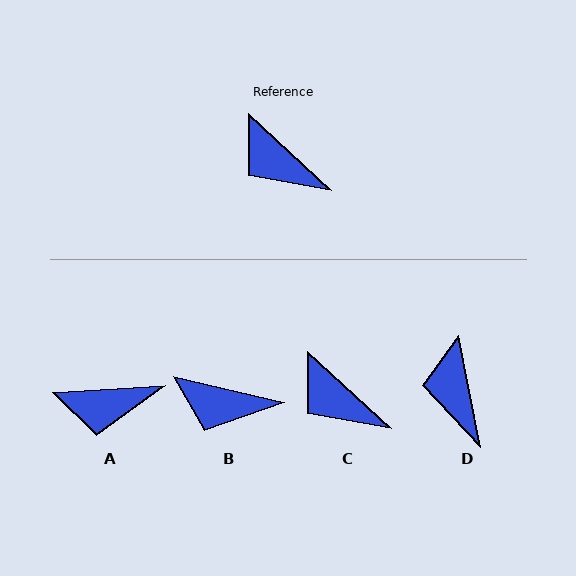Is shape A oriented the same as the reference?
No, it is off by about 46 degrees.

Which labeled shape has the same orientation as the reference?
C.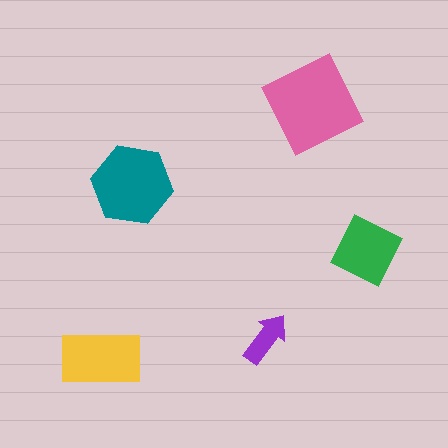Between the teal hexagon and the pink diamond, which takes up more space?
The pink diamond.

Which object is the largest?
The pink diamond.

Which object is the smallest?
The purple arrow.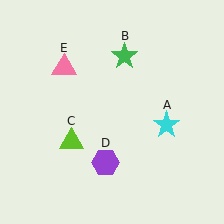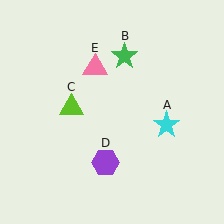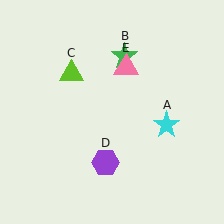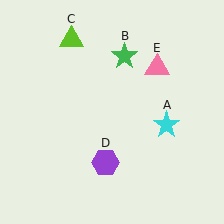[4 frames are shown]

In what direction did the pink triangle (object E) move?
The pink triangle (object E) moved right.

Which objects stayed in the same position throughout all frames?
Cyan star (object A) and green star (object B) and purple hexagon (object D) remained stationary.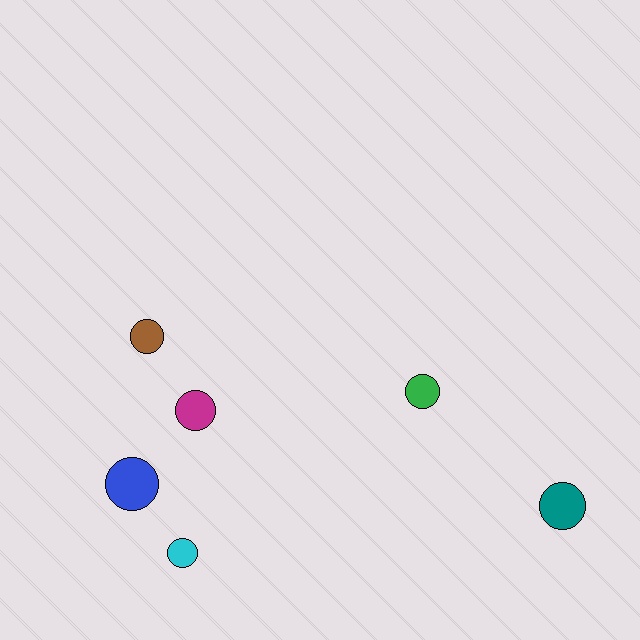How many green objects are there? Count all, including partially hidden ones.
There is 1 green object.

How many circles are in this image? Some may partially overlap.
There are 6 circles.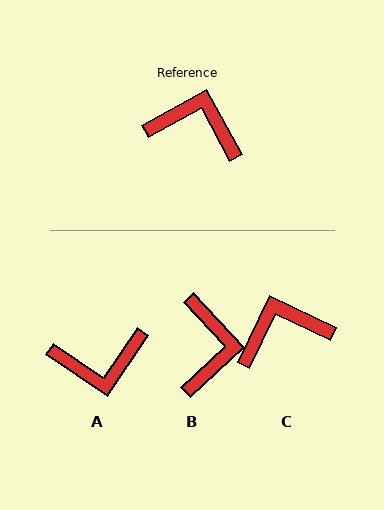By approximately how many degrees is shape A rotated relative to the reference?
Approximately 153 degrees clockwise.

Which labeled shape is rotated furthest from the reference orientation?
A, about 153 degrees away.